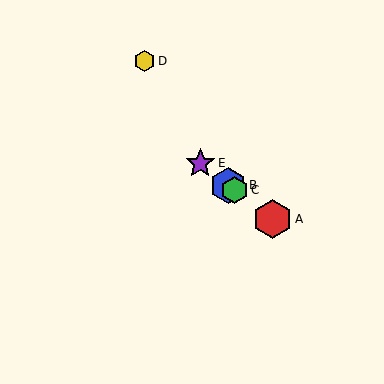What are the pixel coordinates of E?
Object E is at (200, 163).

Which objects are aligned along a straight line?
Objects A, B, C, E are aligned along a straight line.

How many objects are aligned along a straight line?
4 objects (A, B, C, E) are aligned along a straight line.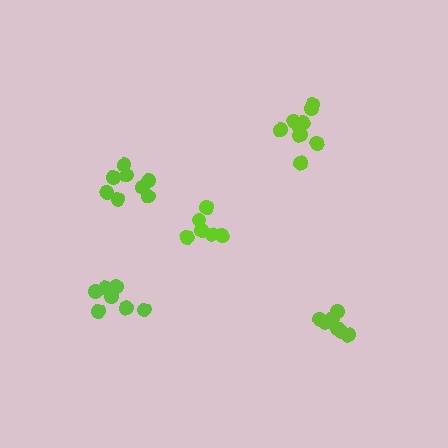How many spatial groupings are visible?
There are 5 spatial groupings.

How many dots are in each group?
Group 1: 8 dots, Group 2: 9 dots, Group 3: 10 dots, Group 4: 6 dots, Group 5: 8 dots (41 total).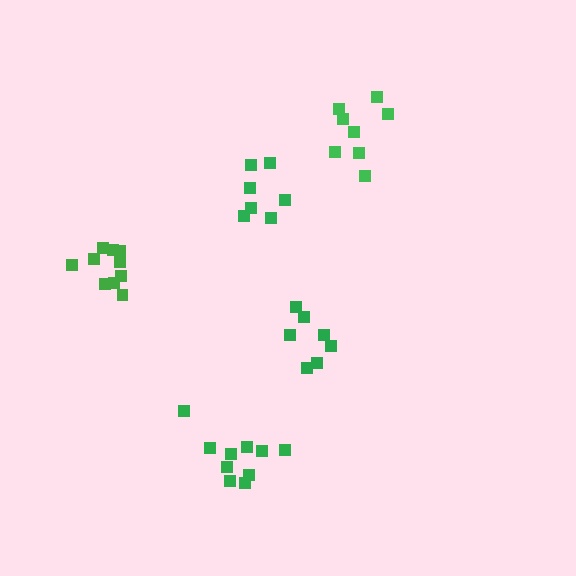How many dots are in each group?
Group 1: 10 dots, Group 2: 10 dots, Group 3: 7 dots, Group 4: 8 dots, Group 5: 7 dots (42 total).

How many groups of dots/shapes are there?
There are 5 groups.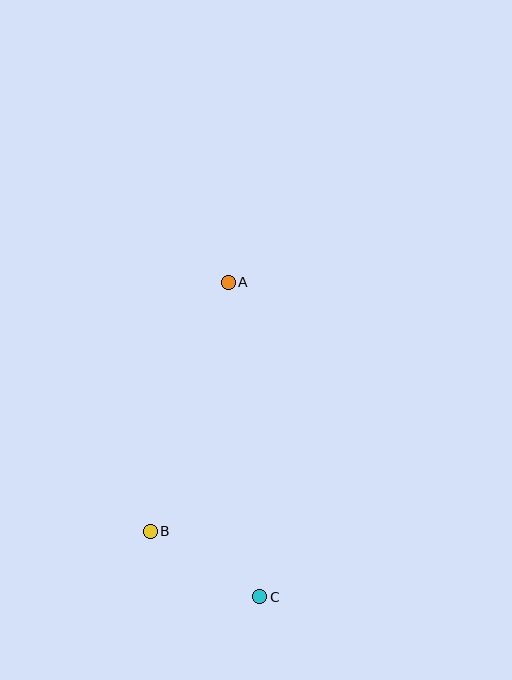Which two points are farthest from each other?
Points A and C are farthest from each other.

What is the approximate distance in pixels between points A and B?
The distance between A and B is approximately 261 pixels.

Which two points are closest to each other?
Points B and C are closest to each other.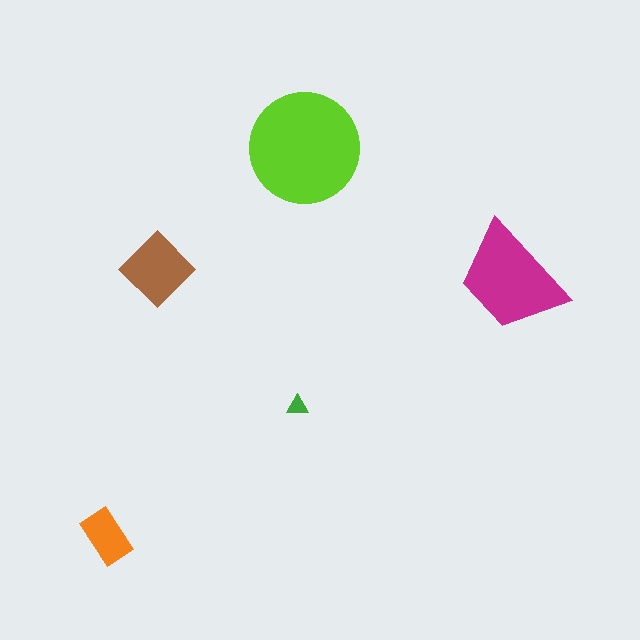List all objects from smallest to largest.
The green triangle, the orange rectangle, the brown diamond, the magenta trapezoid, the lime circle.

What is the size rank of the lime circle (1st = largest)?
1st.